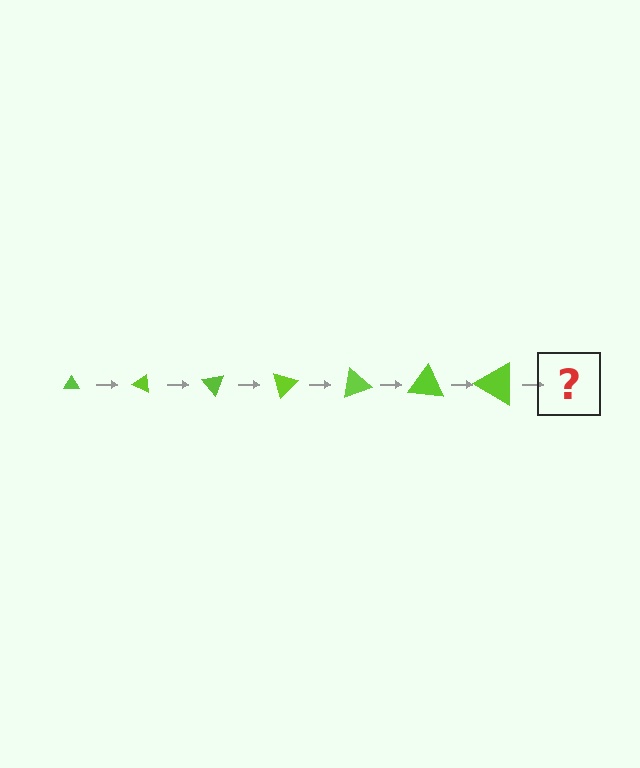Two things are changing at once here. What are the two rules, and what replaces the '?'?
The two rules are that the triangle grows larger each step and it rotates 25 degrees each step. The '?' should be a triangle, larger than the previous one and rotated 175 degrees from the start.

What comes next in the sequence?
The next element should be a triangle, larger than the previous one and rotated 175 degrees from the start.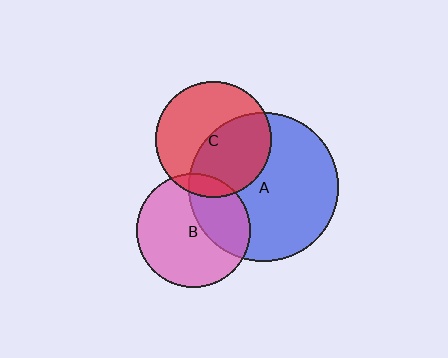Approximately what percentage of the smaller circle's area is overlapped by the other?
Approximately 10%.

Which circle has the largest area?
Circle A (blue).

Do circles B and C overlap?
Yes.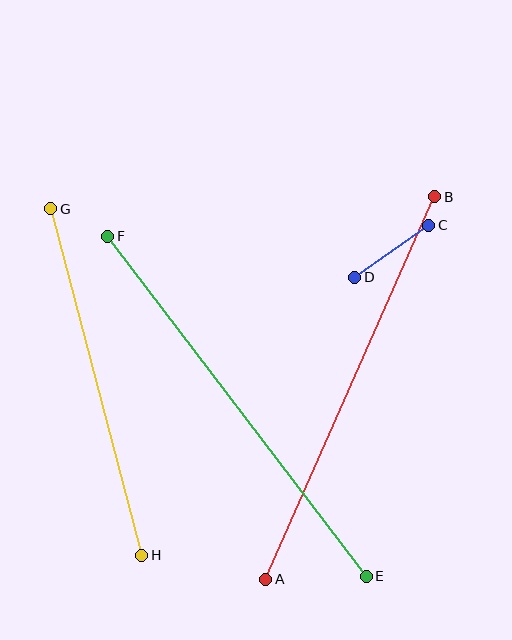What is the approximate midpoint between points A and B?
The midpoint is at approximately (350, 388) pixels.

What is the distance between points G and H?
The distance is approximately 358 pixels.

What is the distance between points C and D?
The distance is approximately 91 pixels.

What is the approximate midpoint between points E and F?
The midpoint is at approximately (237, 406) pixels.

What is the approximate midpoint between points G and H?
The midpoint is at approximately (96, 382) pixels.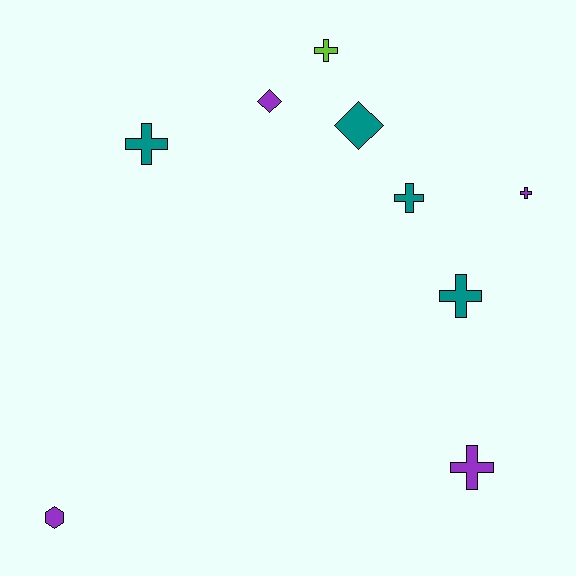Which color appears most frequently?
Purple, with 4 objects.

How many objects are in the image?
There are 9 objects.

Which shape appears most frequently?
Cross, with 6 objects.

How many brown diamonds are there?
There are no brown diamonds.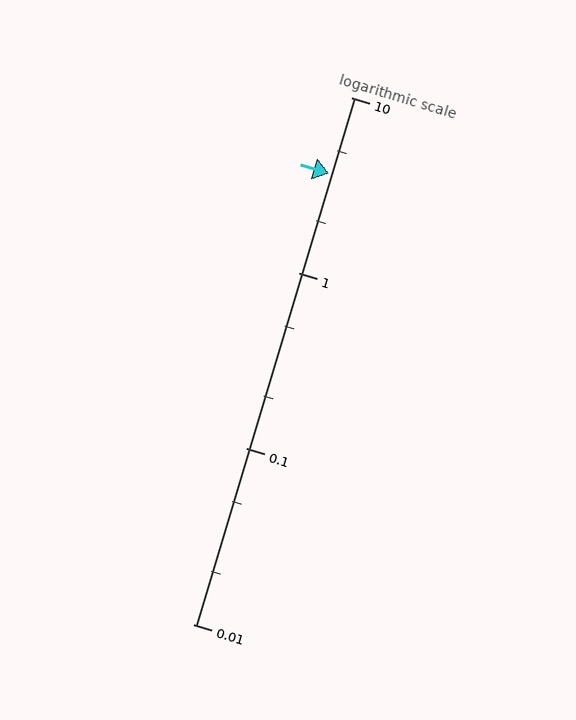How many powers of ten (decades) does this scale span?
The scale spans 3 decades, from 0.01 to 10.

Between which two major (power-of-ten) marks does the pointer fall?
The pointer is between 1 and 10.